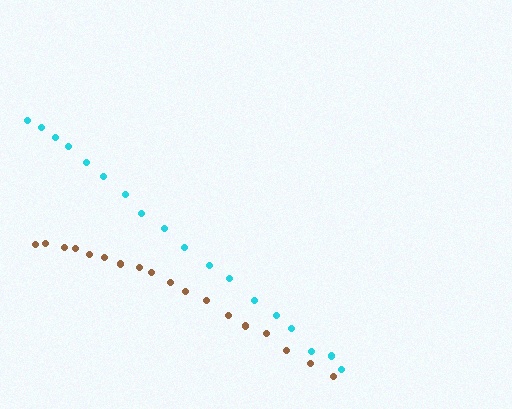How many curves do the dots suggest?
There are 2 distinct paths.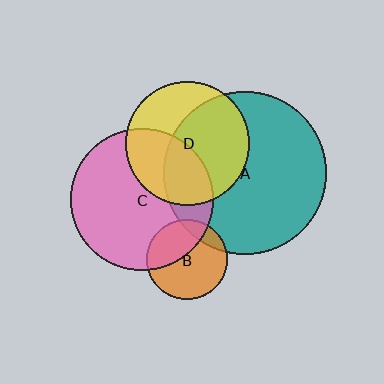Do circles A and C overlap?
Yes.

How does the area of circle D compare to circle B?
Approximately 2.4 times.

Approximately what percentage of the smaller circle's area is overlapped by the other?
Approximately 20%.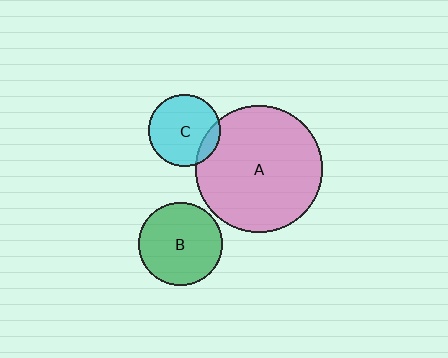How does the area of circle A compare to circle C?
Approximately 3.2 times.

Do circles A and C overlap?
Yes.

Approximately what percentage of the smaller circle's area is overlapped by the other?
Approximately 15%.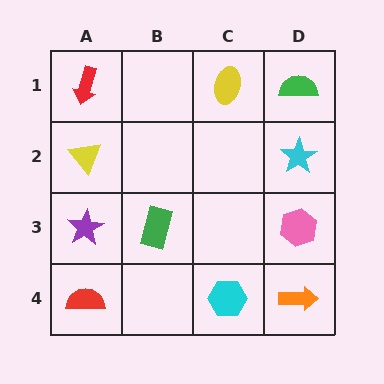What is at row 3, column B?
A green rectangle.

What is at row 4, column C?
A cyan hexagon.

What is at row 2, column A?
A yellow triangle.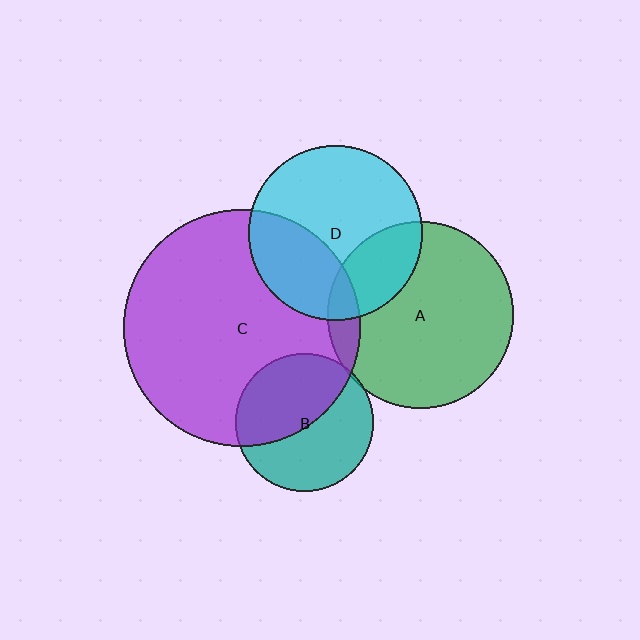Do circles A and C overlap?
Yes.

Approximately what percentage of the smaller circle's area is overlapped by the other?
Approximately 10%.